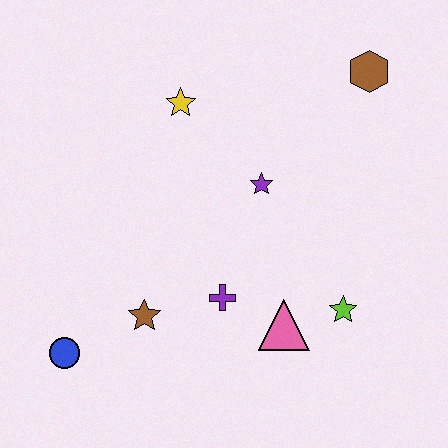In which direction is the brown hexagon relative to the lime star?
The brown hexagon is above the lime star.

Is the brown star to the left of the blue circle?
No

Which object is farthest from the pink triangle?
The brown hexagon is farthest from the pink triangle.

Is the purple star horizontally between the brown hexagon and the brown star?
Yes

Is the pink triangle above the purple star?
No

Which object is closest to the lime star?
The pink triangle is closest to the lime star.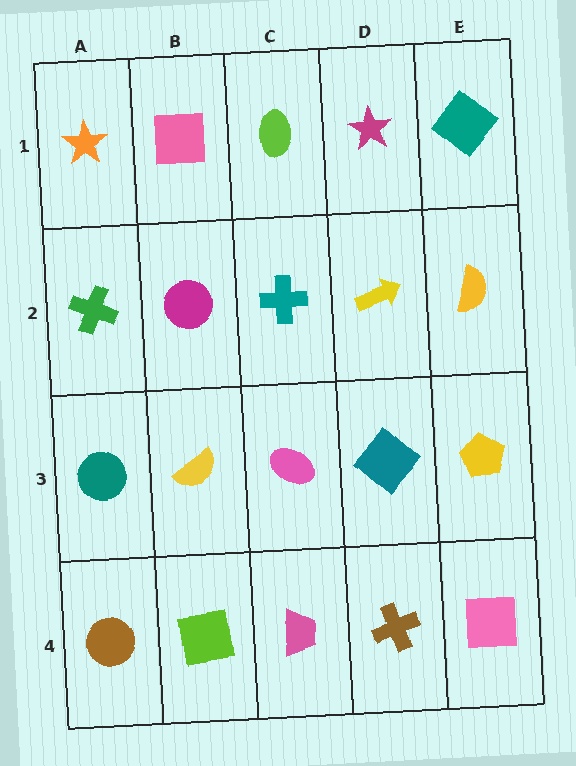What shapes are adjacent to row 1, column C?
A teal cross (row 2, column C), a pink square (row 1, column B), a magenta star (row 1, column D).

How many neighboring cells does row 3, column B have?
4.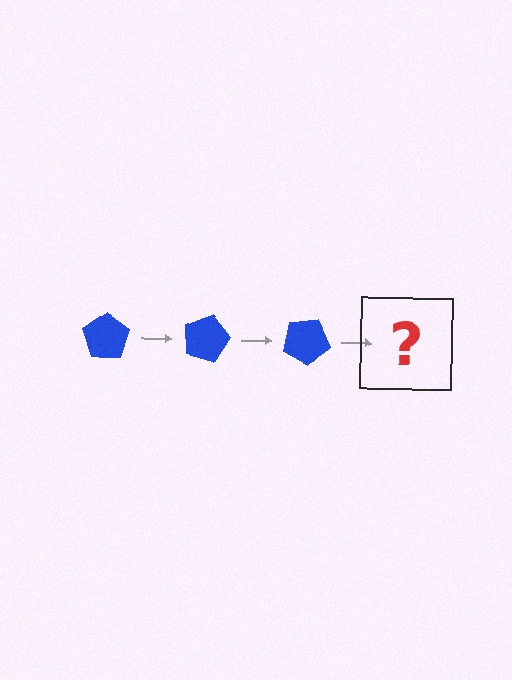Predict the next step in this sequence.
The next step is a blue pentagon rotated 45 degrees.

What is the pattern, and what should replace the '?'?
The pattern is that the pentagon rotates 15 degrees each step. The '?' should be a blue pentagon rotated 45 degrees.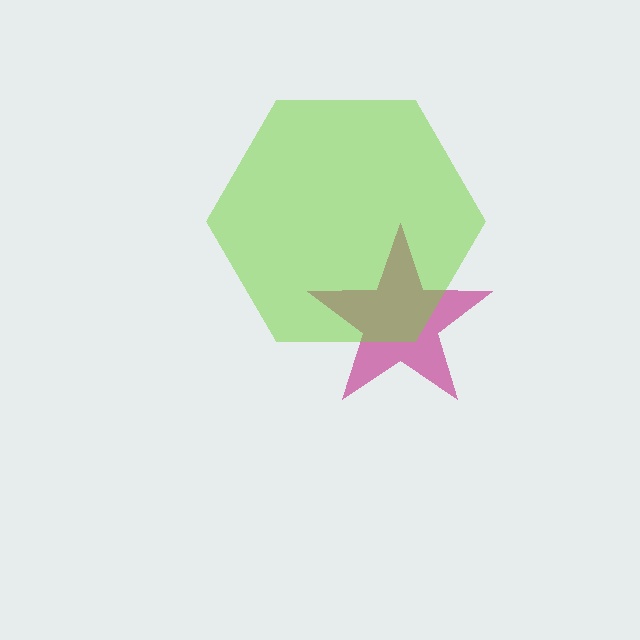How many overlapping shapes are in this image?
There are 2 overlapping shapes in the image.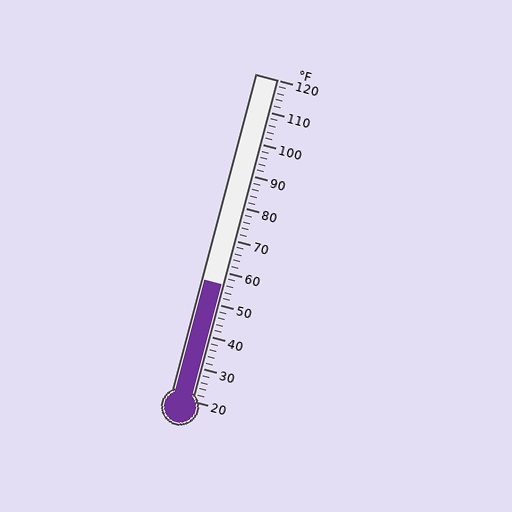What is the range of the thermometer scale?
The thermometer scale ranges from 20°F to 120°F.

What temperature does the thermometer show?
The thermometer shows approximately 56°F.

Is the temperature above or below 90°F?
The temperature is below 90°F.